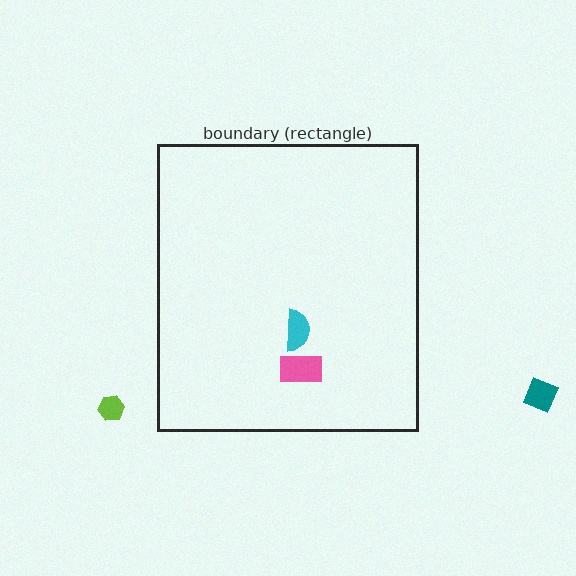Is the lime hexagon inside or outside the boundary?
Outside.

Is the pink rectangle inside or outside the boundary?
Inside.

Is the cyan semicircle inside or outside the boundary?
Inside.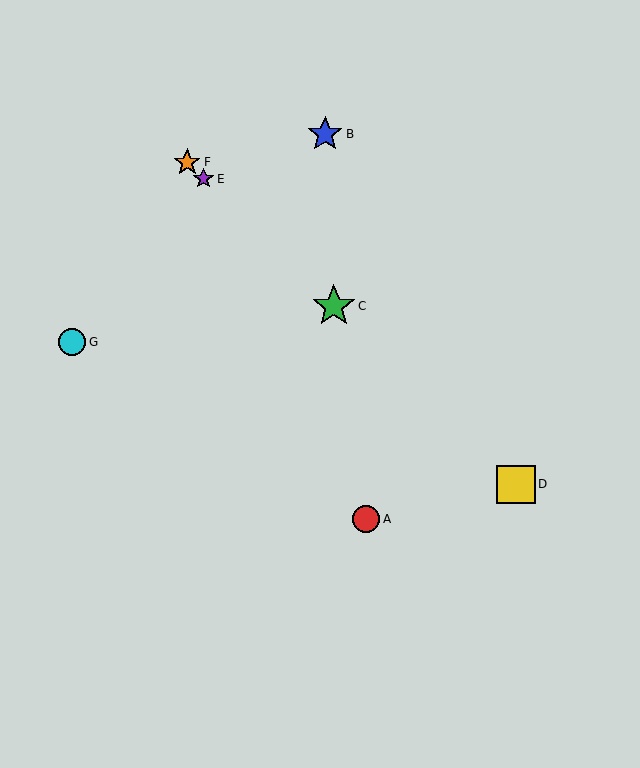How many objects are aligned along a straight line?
4 objects (C, D, E, F) are aligned along a straight line.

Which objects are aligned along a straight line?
Objects C, D, E, F are aligned along a straight line.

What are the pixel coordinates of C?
Object C is at (334, 306).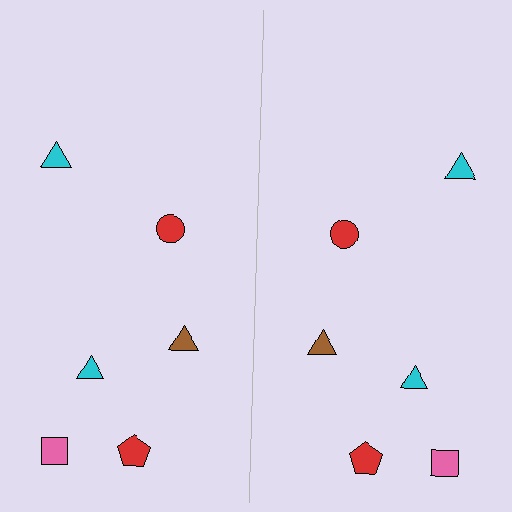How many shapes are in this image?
There are 12 shapes in this image.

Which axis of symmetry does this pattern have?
The pattern has a vertical axis of symmetry running through the center of the image.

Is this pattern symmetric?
Yes, this pattern has bilateral (reflection) symmetry.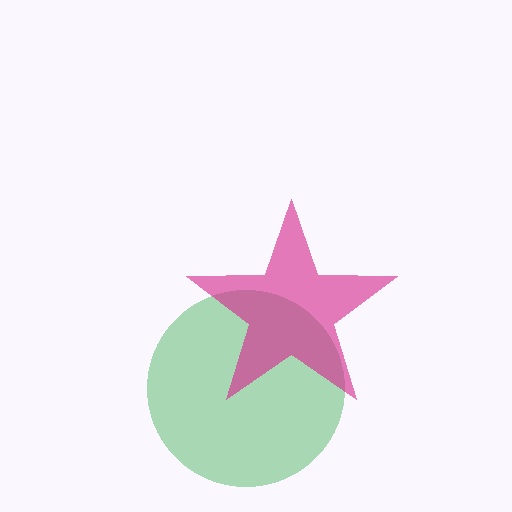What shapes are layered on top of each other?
The layered shapes are: a green circle, a magenta star.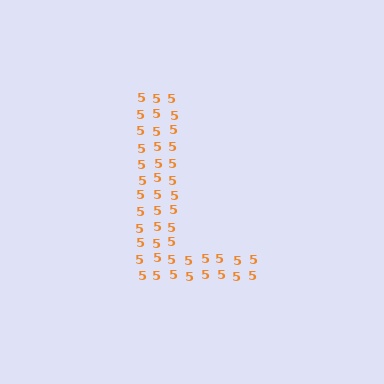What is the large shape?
The large shape is the letter L.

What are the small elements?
The small elements are digit 5's.